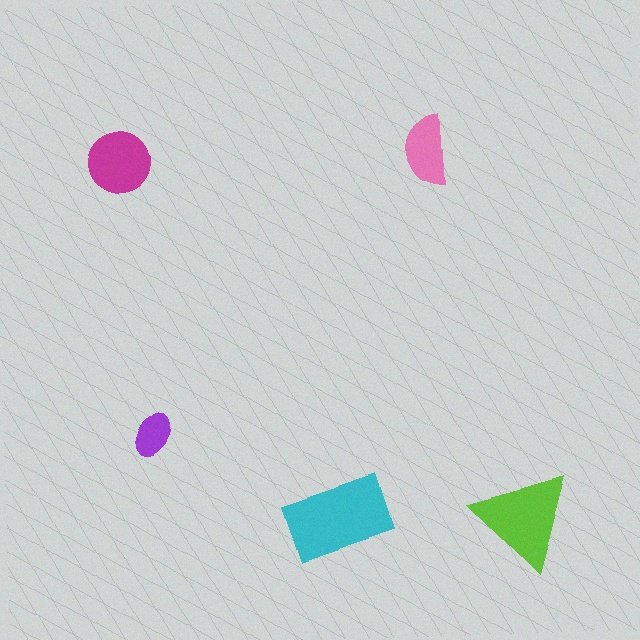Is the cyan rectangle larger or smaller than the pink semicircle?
Larger.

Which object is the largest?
The cyan rectangle.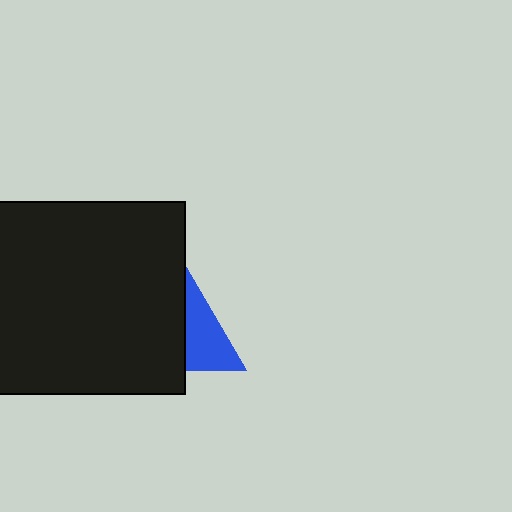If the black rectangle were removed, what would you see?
You would see the complete blue triangle.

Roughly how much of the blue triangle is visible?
About half of it is visible (roughly 52%).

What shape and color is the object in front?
The object in front is a black rectangle.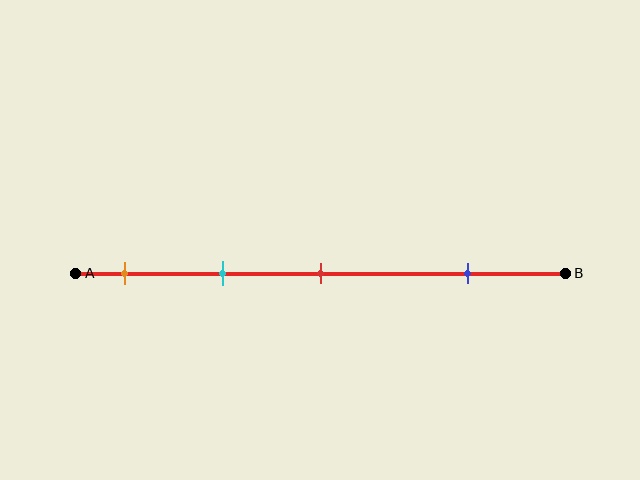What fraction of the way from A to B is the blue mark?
The blue mark is approximately 80% (0.8) of the way from A to B.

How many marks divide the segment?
There are 4 marks dividing the segment.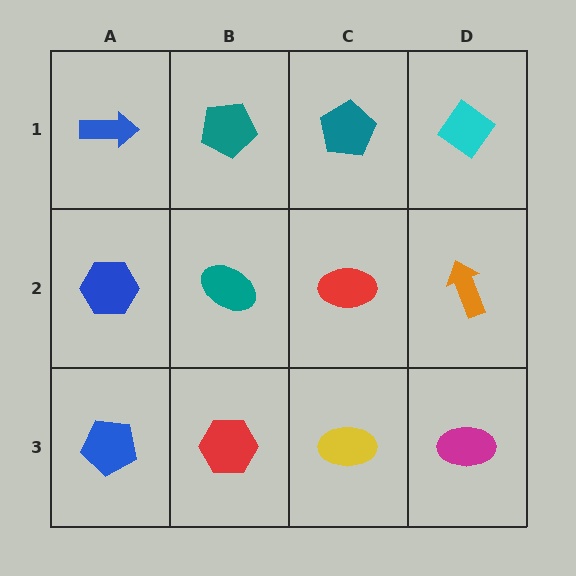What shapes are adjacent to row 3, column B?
A teal ellipse (row 2, column B), a blue pentagon (row 3, column A), a yellow ellipse (row 3, column C).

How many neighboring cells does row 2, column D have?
3.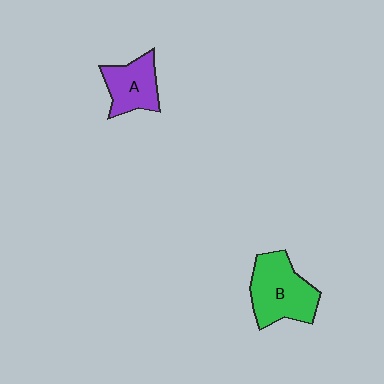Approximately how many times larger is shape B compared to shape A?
Approximately 1.5 times.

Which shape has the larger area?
Shape B (green).